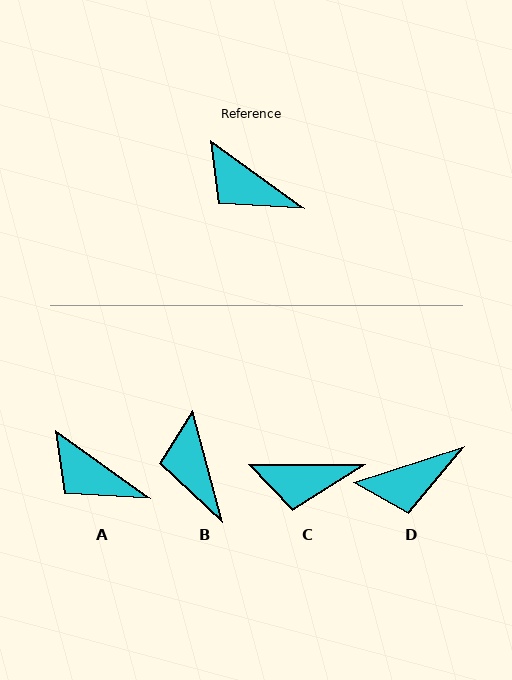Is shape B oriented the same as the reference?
No, it is off by about 40 degrees.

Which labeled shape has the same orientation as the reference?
A.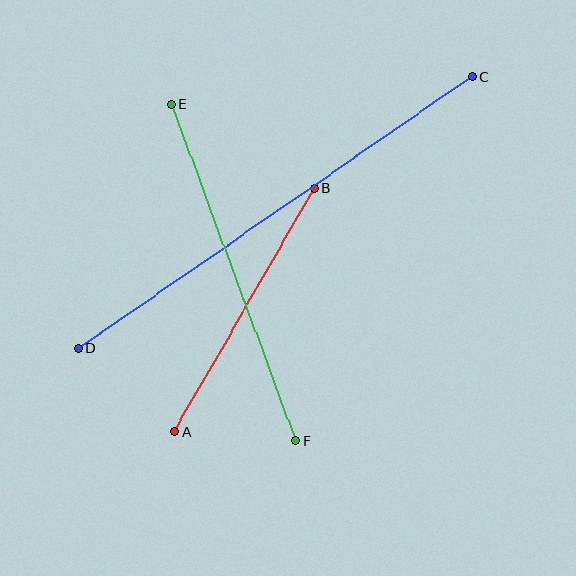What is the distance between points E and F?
The distance is approximately 358 pixels.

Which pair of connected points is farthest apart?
Points C and D are farthest apart.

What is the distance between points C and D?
The distance is approximately 479 pixels.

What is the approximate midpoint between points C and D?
The midpoint is at approximately (275, 213) pixels.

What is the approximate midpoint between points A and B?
The midpoint is at approximately (244, 310) pixels.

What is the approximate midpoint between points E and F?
The midpoint is at approximately (233, 273) pixels.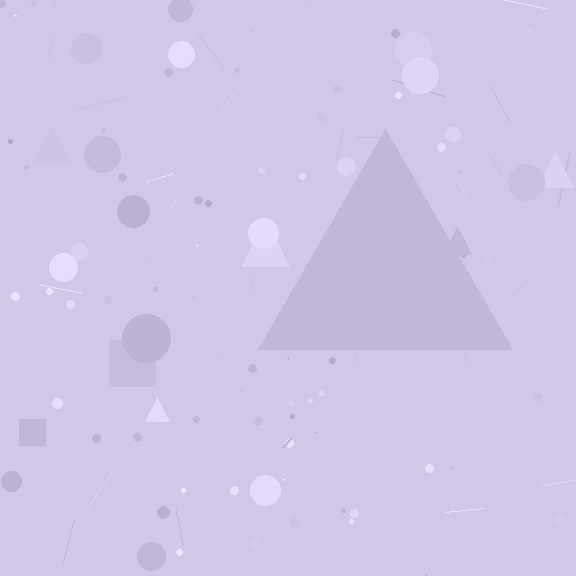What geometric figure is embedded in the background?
A triangle is embedded in the background.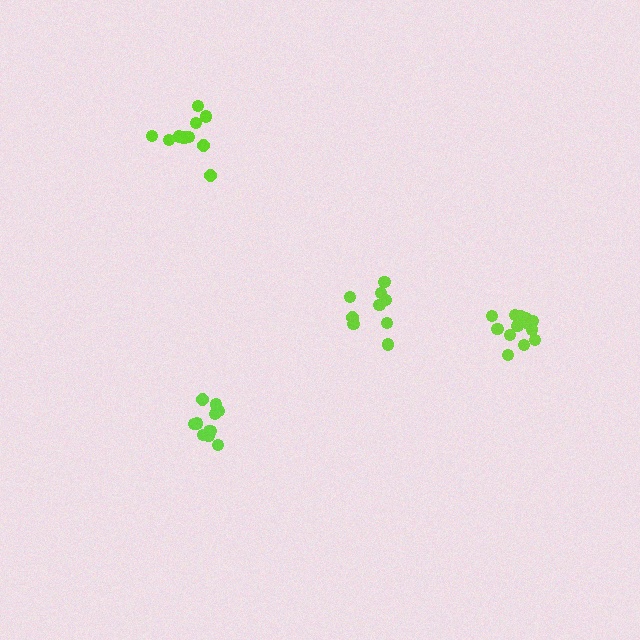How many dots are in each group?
Group 1: 11 dots, Group 2: 13 dots, Group 3: 12 dots, Group 4: 9 dots (45 total).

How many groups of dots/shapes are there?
There are 4 groups.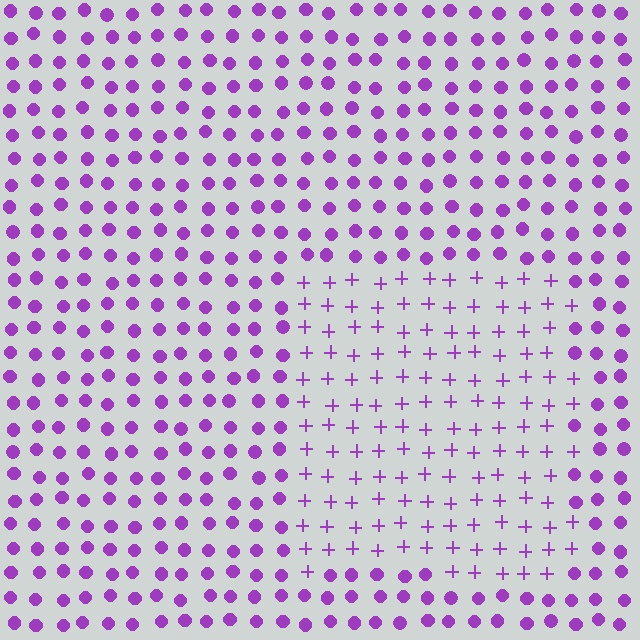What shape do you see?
I see a rectangle.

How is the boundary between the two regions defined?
The boundary is defined by a change in element shape: plus signs inside vs. circles outside. All elements share the same color and spacing.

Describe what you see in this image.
The image is filled with small purple elements arranged in a uniform grid. A rectangle-shaped region contains plus signs, while the surrounding area contains circles. The boundary is defined purely by the change in element shape.